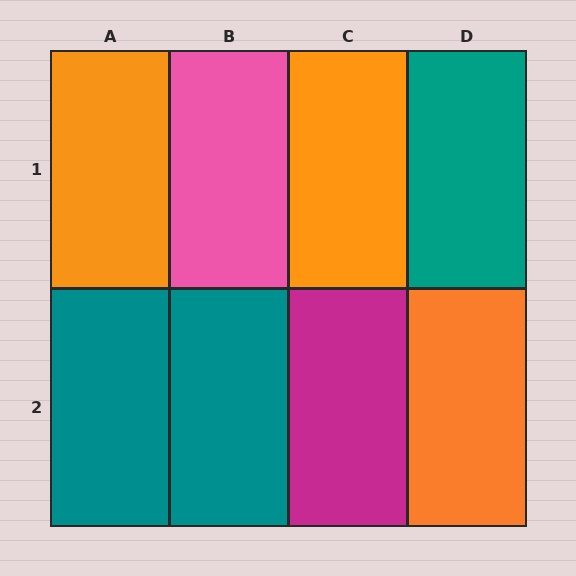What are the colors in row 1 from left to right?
Orange, pink, orange, teal.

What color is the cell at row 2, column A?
Teal.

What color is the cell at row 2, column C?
Magenta.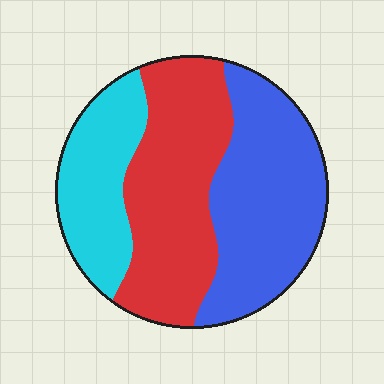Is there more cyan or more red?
Red.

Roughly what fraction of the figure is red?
Red covers about 40% of the figure.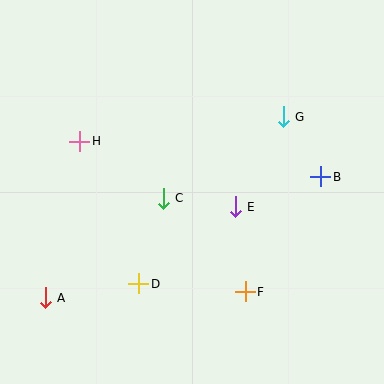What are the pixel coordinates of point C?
Point C is at (163, 198).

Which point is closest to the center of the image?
Point C at (163, 198) is closest to the center.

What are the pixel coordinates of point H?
Point H is at (80, 141).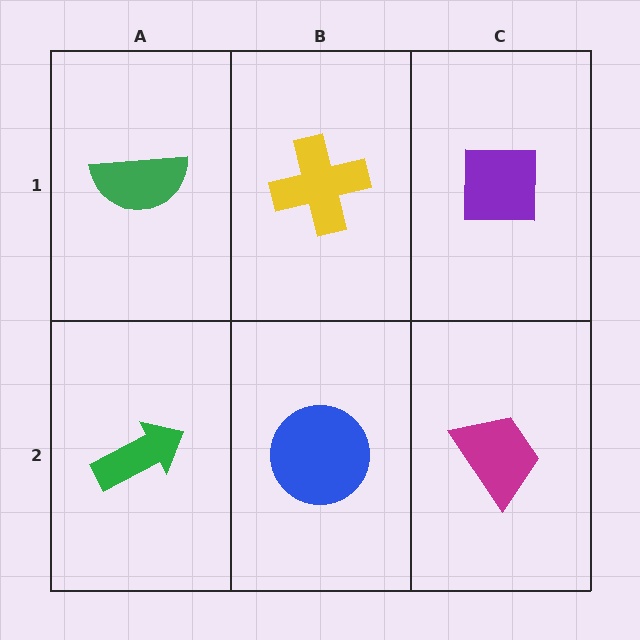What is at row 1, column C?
A purple square.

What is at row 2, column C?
A magenta trapezoid.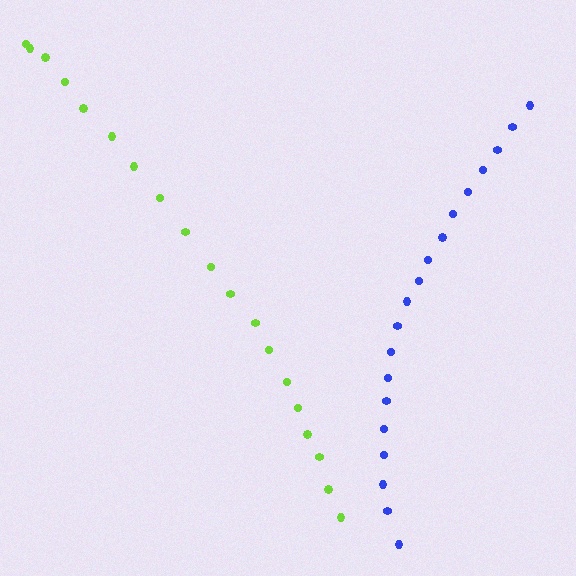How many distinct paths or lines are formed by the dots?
There are 2 distinct paths.